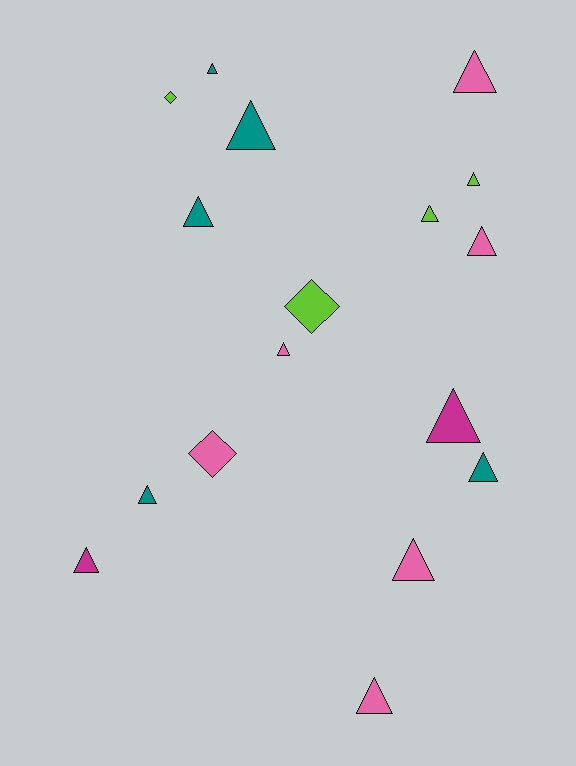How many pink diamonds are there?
There is 1 pink diamond.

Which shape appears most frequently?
Triangle, with 14 objects.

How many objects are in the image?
There are 17 objects.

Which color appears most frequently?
Pink, with 6 objects.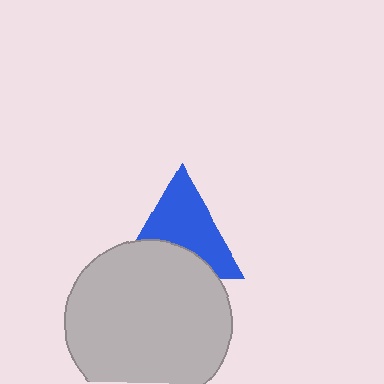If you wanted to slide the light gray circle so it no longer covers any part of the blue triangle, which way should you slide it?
Slide it down — that is the most direct way to separate the two shapes.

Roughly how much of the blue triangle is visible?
About half of it is visible (roughly 63%).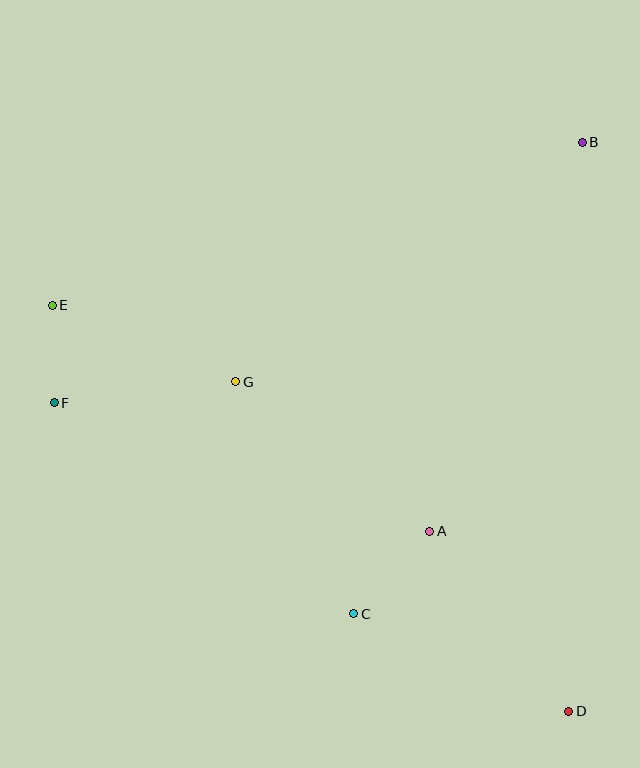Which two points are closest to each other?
Points E and F are closest to each other.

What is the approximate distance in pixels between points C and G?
The distance between C and G is approximately 260 pixels.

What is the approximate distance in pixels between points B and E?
The distance between B and E is approximately 554 pixels.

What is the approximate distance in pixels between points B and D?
The distance between B and D is approximately 569 pixels.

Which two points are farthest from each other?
Points D and E are farthest from each other.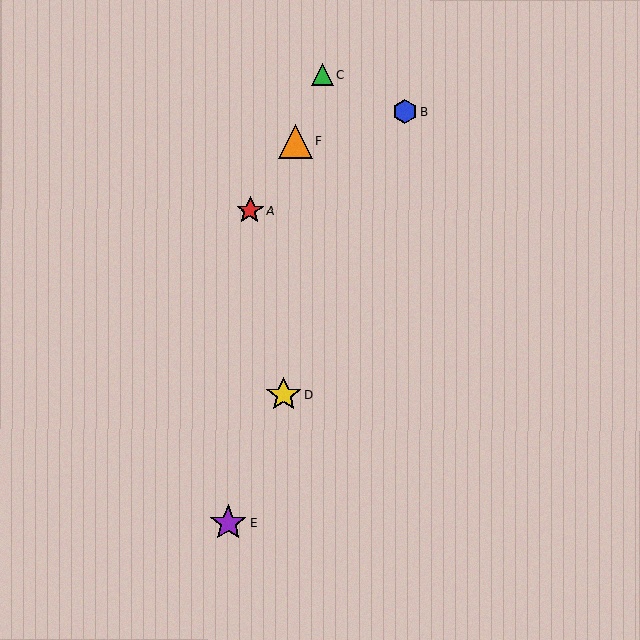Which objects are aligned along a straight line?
Objects B, D, E are aligned along a straight line.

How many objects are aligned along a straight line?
3 objects (B, D, E) are aligned along a straight line.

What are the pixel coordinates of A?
Object A is at (250, 210).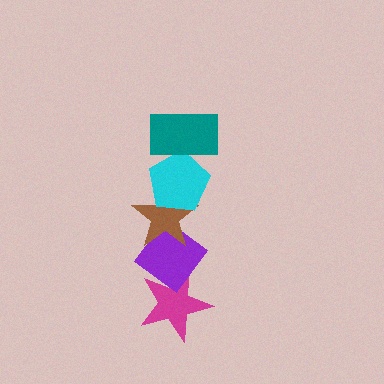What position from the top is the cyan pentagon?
The cyan pentagon is 2nd from the top.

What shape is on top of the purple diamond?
The brown star is on top of the purple diamond.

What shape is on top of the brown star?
The cyan pentagon is on top of the brown star.